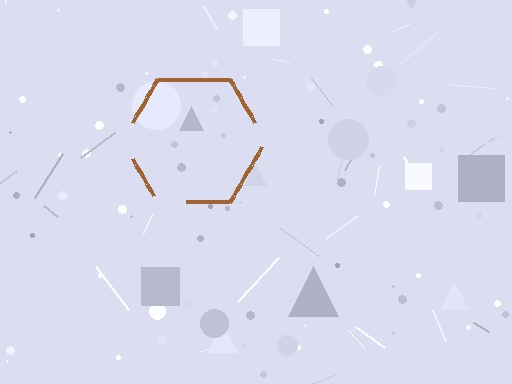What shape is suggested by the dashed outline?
The dashed outline suggests a hexagon.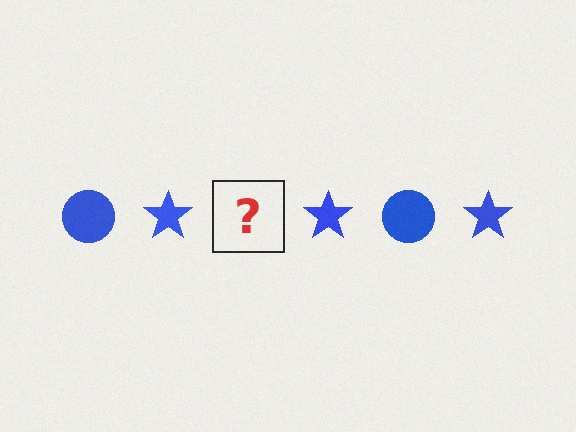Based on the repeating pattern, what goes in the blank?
The blank should be a blue circle.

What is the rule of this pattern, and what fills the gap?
The rule is that the pattern cycles through circle, star shapes in blue. The gap should be filled with a blue circle.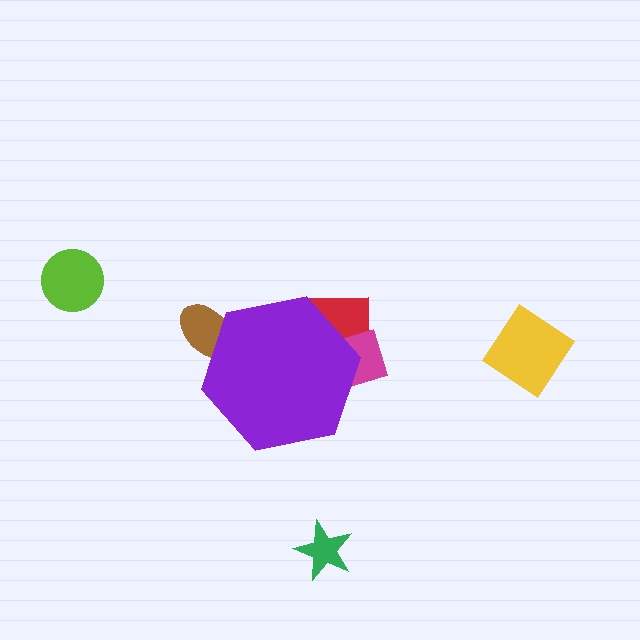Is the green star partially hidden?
No, the green star is fully visible.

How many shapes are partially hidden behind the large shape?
3 shapes are partially hidden.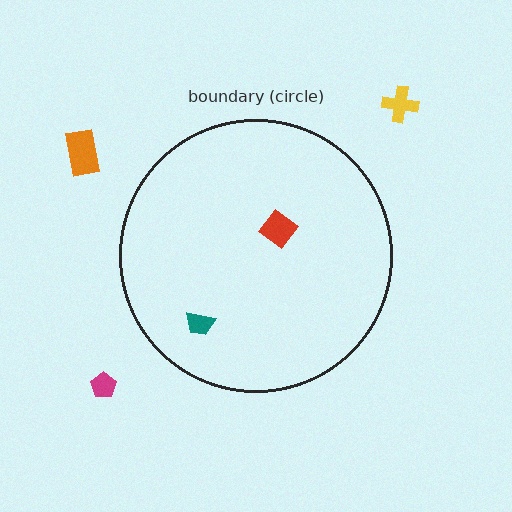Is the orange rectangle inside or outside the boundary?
Outside.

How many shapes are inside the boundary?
2 inside, 3 outside.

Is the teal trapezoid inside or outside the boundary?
Inside.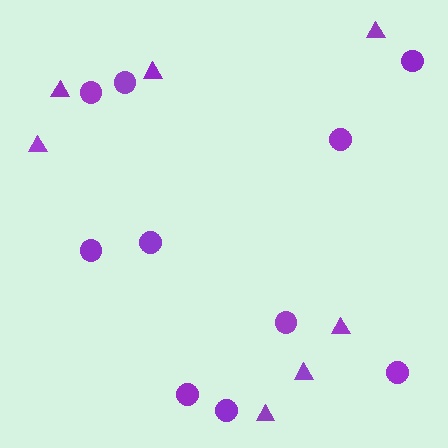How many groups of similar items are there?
There are 2 groups: one group of circles (10) and one group of triangles (7).